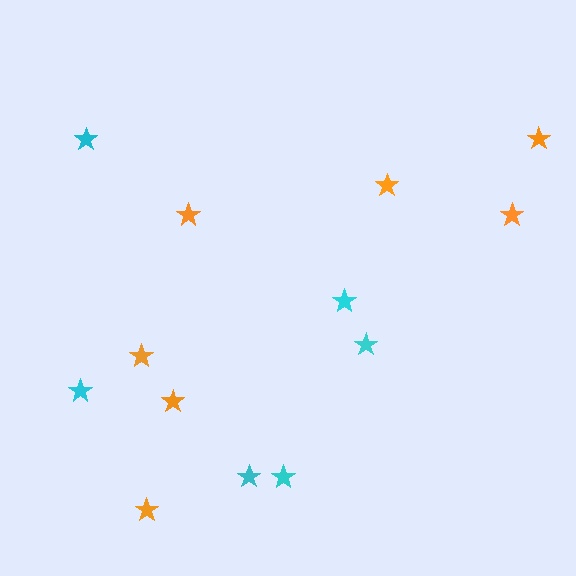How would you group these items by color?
There are 2 groups: one group of orange stars (7) and one group of cyan stars (6).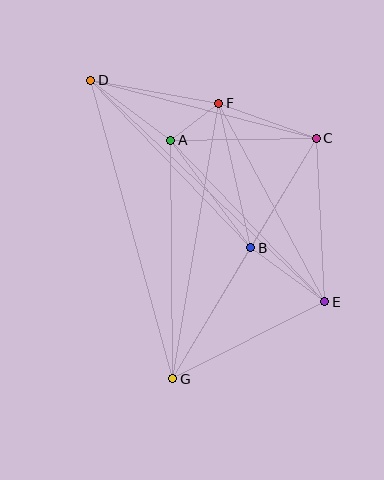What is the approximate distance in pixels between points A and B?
The distance between A and B is approximately 134 pixels.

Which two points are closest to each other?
Points A and F are closest to each other.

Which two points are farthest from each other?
Points D and E are farthest from each other.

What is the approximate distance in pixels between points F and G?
The distance between F and G is approximately 280 pixels.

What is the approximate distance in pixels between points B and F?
The distance between B and F is approximately 148 pixels.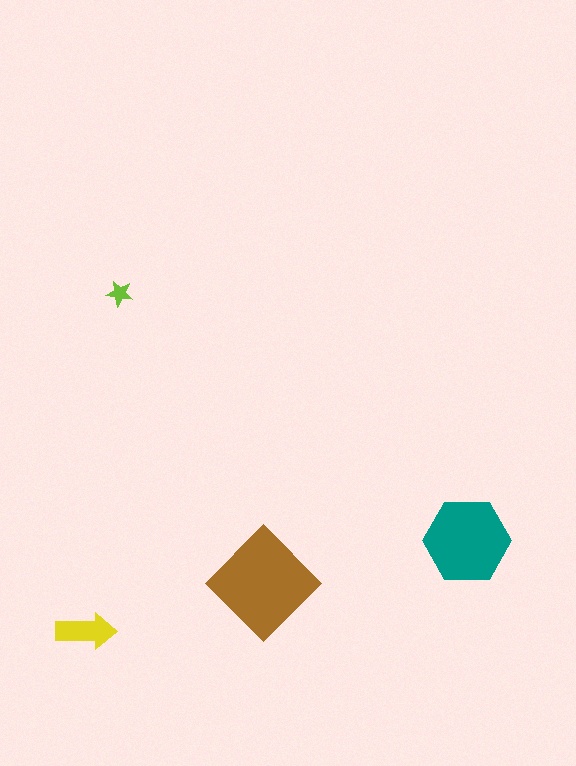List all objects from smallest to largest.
The lime star, the yellow arrow, the teal hexagon, the brown diamond.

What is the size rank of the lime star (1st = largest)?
4th.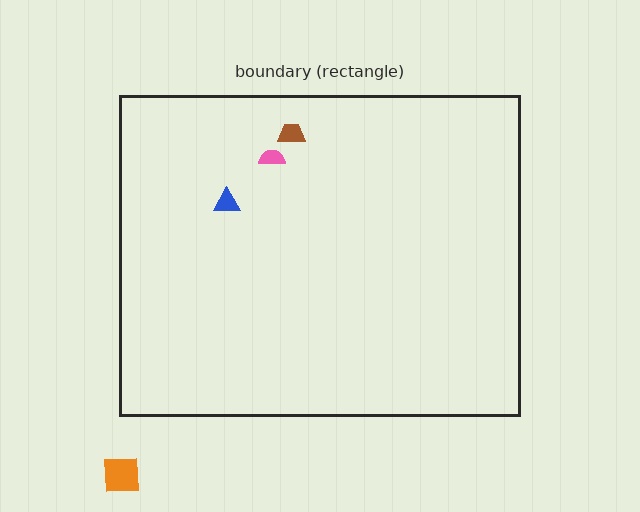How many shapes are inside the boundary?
3 inside, 1 outside.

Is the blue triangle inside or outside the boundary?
Inside.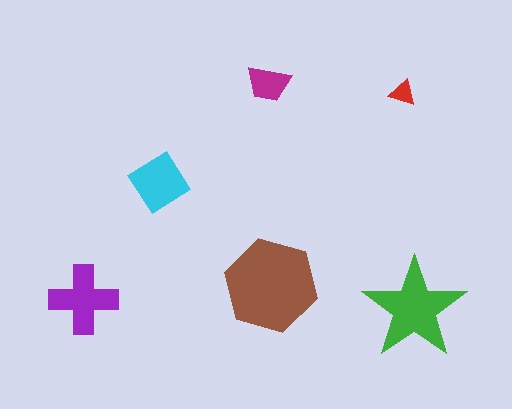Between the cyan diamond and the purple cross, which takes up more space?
The purple cross.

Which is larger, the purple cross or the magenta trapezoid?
The purple cross.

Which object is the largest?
The brown hexagon.